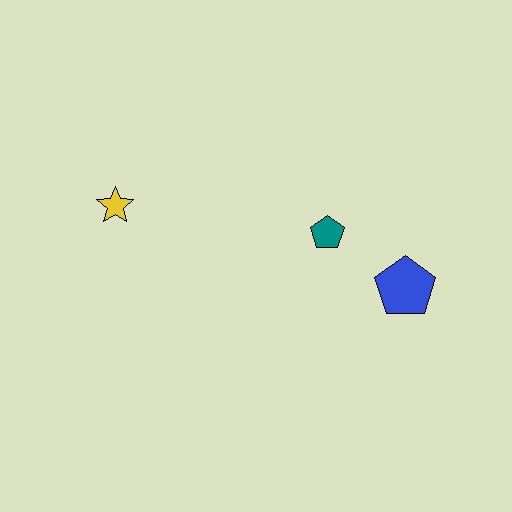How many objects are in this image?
There are 3 objects.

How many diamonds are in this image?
There are no diamonds.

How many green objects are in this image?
There are no green objects.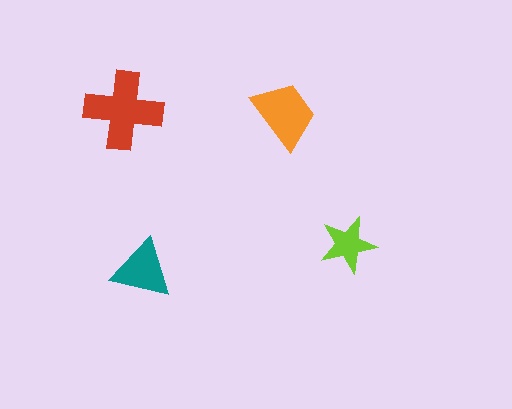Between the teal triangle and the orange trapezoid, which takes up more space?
The orange trapezoid.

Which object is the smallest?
The lime star.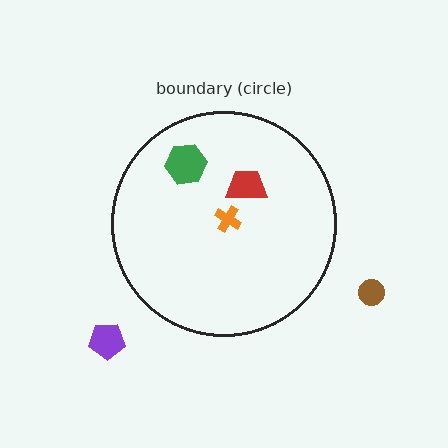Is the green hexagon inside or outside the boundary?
Inside.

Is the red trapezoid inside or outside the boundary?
Inside.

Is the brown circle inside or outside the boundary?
Outside.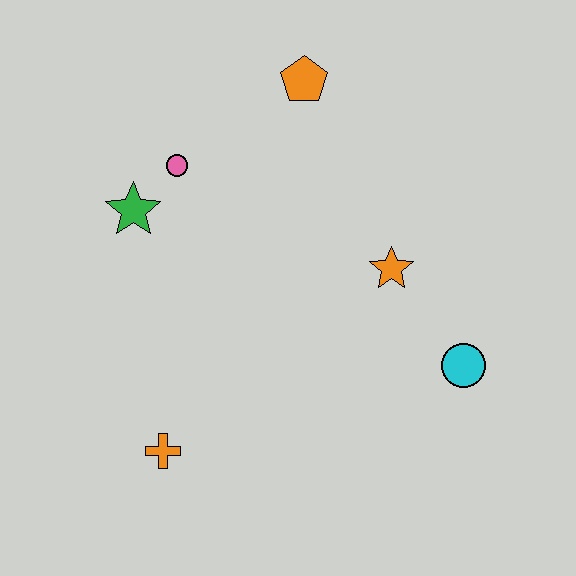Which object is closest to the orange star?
The cyan circle is closest to the orange star.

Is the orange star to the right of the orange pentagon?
Yes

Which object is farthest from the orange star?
The orange cross is farthest from the orange star.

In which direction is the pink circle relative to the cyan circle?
The pink circle is to the left of the cyan circle.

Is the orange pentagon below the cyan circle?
No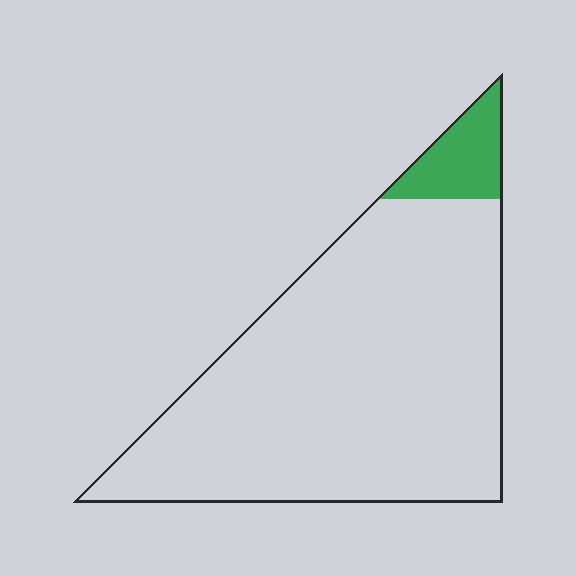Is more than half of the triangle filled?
No.